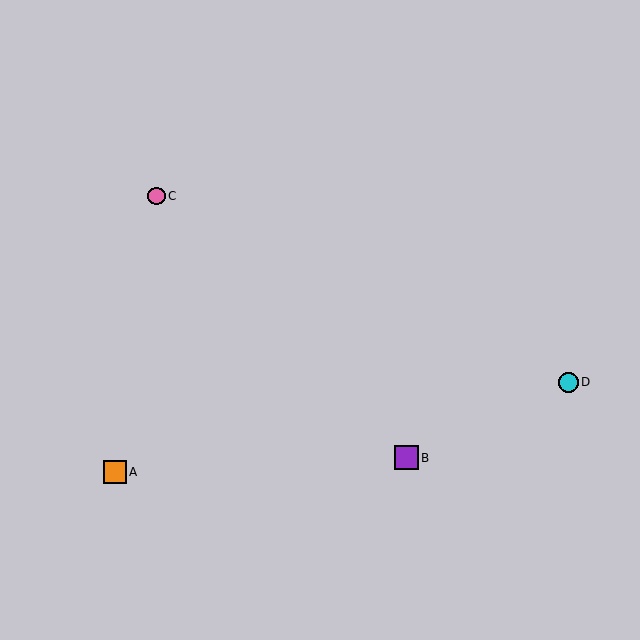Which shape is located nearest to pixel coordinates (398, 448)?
The purple square (labeled B) at (406, 458) is nearest to that location.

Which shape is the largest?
The purple square (labeled B) is the largest.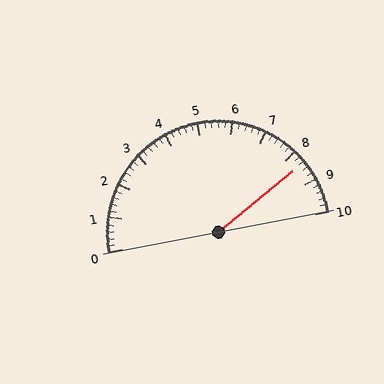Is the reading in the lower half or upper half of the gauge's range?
The reading is in the upper half of the range (0 to 10).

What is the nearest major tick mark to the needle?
The nearest major tick mark is 8.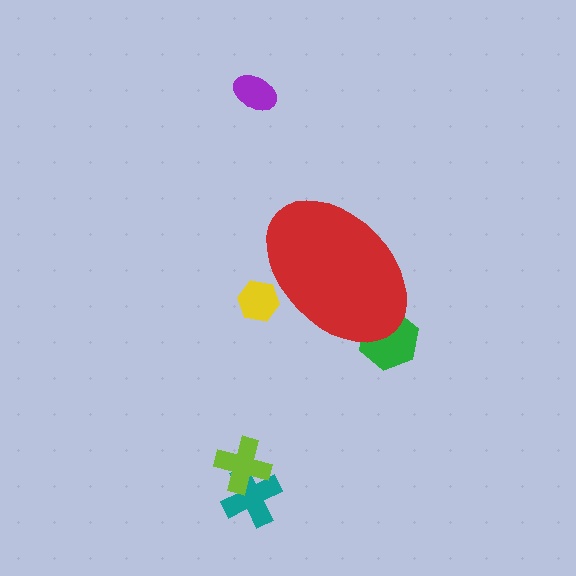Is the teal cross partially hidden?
No, the teal cross is fully visible.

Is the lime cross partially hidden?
No, the lime cross is fully visible.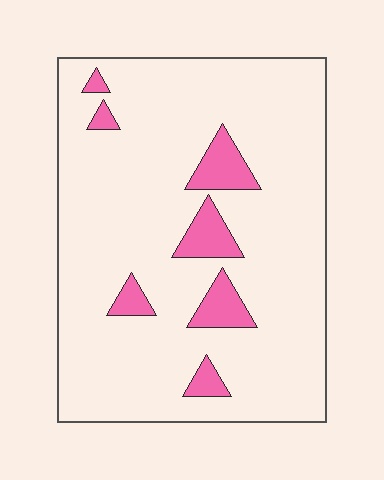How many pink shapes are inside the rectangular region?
7.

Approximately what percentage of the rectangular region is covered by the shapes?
Approximately 10%.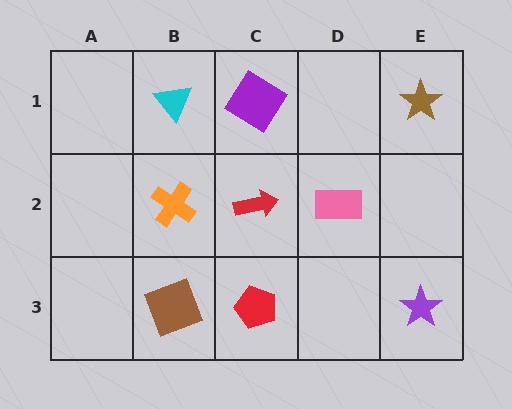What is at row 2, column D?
A pink rectangle.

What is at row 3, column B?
A brown square.